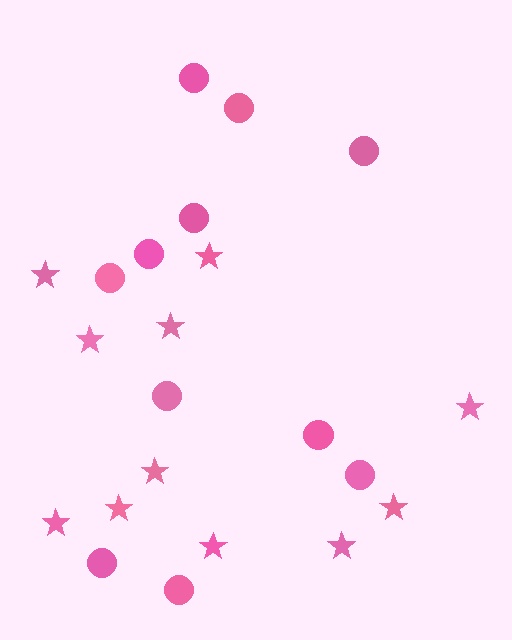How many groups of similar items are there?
There are 2 groups: one group of stars (11) and one group of circles (11).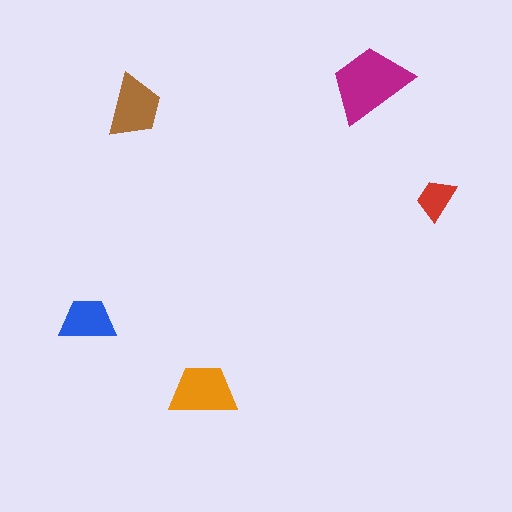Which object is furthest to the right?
The red trapezoid is rightmost.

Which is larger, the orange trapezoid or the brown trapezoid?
The orange one.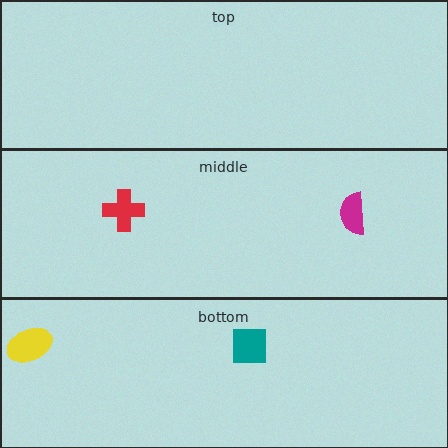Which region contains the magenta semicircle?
The middle region.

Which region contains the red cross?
The middle region.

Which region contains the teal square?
The bottom region.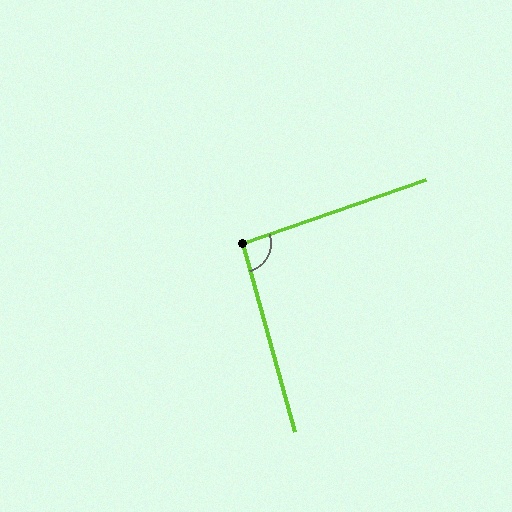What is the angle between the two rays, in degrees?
Approximately 94 degrees.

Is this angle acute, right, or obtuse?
It is approximately a right angle.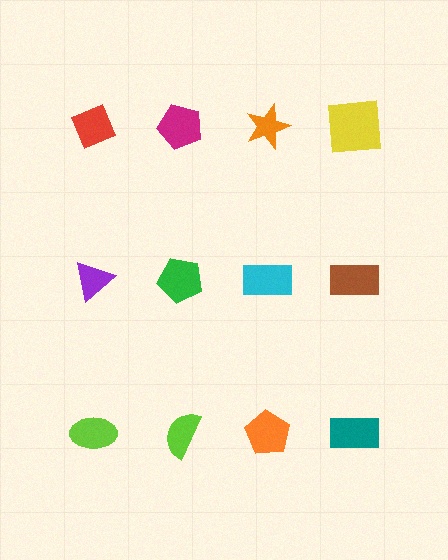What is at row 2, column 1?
A purple triangle.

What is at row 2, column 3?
A cyan rectangle.